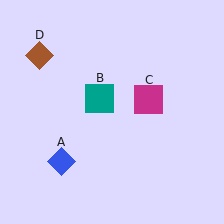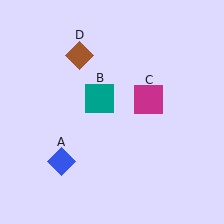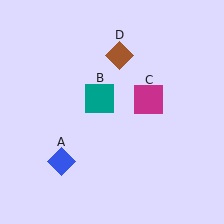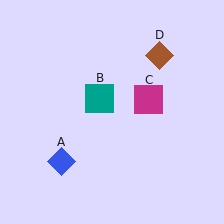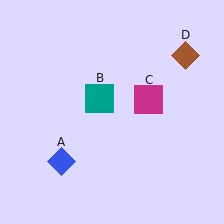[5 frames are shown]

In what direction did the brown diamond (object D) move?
The brown diamond (object D) moved right.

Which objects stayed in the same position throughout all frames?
Blue diamond (object A) and teal square (object B) and magenta square (object C) remained stationary.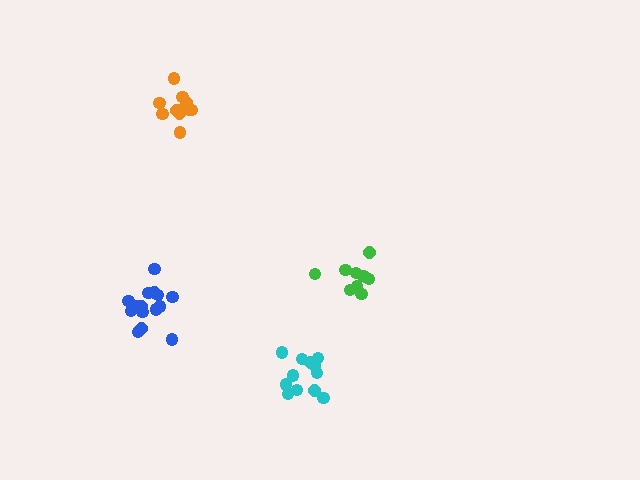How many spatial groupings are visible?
There are 4 spatial groupings.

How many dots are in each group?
Group 1: 10 dots, Group 2: 15 dots, Group 3: 13 dots, Group 4: 11 dots (49 total).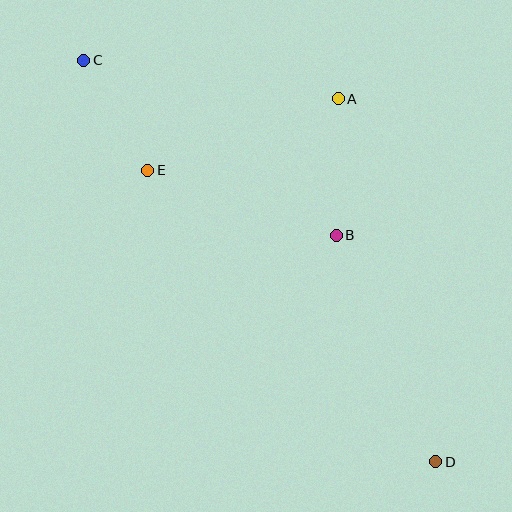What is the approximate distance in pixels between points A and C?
The distance between A and C is approximately 257 pixels.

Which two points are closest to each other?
Points C and E are closest to each other.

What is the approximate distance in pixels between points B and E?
The distance between B and E is approximately 200 pixels.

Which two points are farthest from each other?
Points C and D are farthest from each other.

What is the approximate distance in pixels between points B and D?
The distance between B and D is approximately 247 pixels.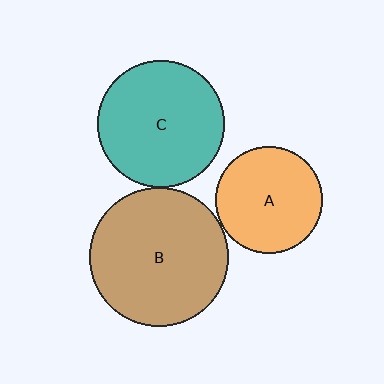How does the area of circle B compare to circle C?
Approximately 1.2 times.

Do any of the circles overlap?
No, none of the circles overlap.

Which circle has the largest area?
Circle B (brown).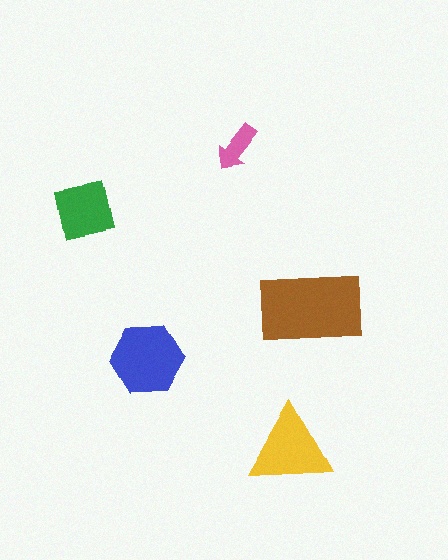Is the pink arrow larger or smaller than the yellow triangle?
Smaller.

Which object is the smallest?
The pink arrow.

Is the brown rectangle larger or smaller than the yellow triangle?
Larger.